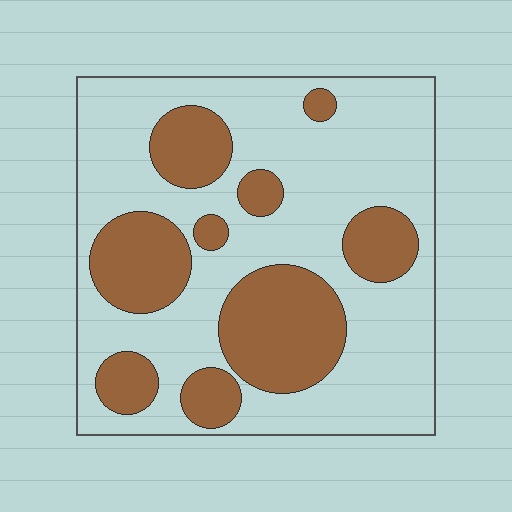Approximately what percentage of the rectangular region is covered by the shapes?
Approximately 30%.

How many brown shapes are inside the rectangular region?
9.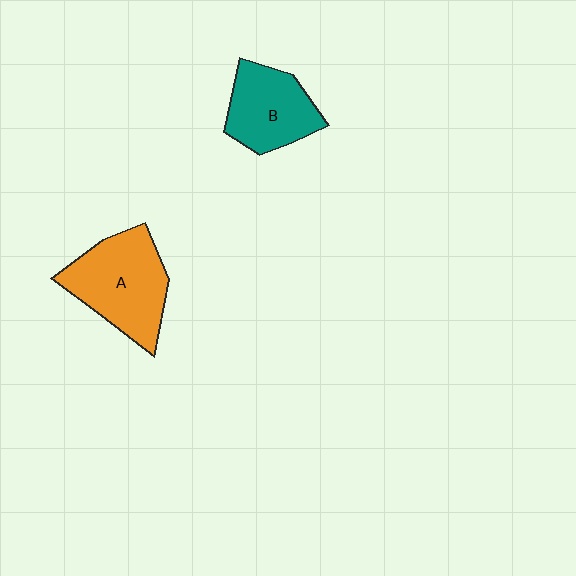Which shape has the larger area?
Shape A (orange).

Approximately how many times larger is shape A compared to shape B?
Approximately 1.3 times.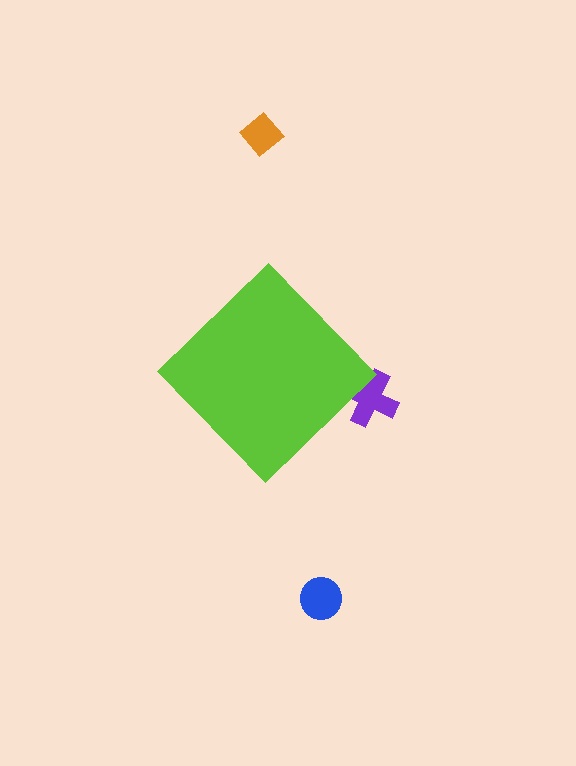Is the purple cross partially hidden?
Yes, the purple cross is partially hidden behind the lime diamond.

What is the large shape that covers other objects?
A lime diamond.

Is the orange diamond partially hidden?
No, the orange diamond is fully visible.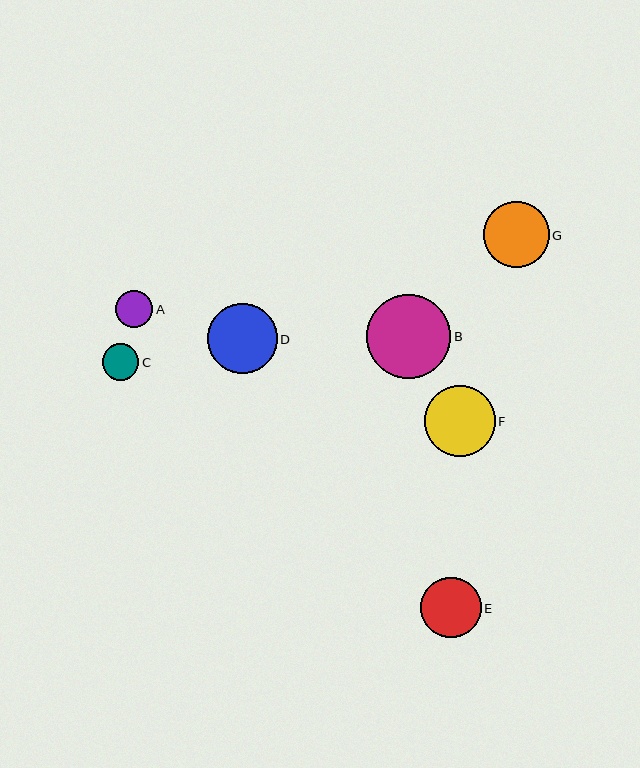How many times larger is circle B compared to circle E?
Circle B is approximately 1.4 times the size of circle E.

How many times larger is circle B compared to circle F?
Circle B is approximately 1.2 times the size of circle F.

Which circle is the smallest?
Circle C is the smallest with a size of approximately 36 pixels.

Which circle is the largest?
Circle B is the largest with a size of approximately 84 pixels.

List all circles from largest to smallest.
From largest to smallest: B, F, D, G, E, A, C.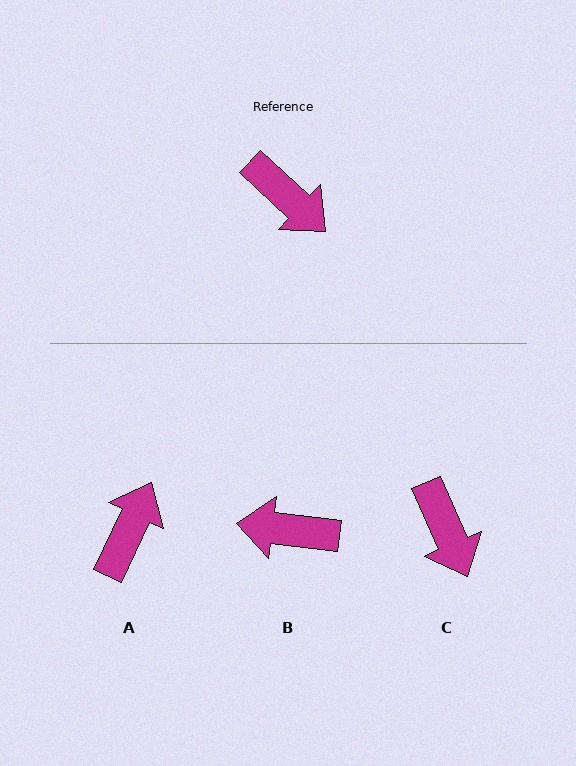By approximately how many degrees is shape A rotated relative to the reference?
Approximately 107 degrees counter-clockwise.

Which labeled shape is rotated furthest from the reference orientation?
B, about 144 degrees away.